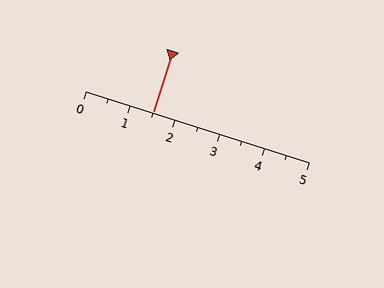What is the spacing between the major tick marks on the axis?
The major ticks are spaced 1 apart.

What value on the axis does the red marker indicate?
The marker indicates approximately 1.5.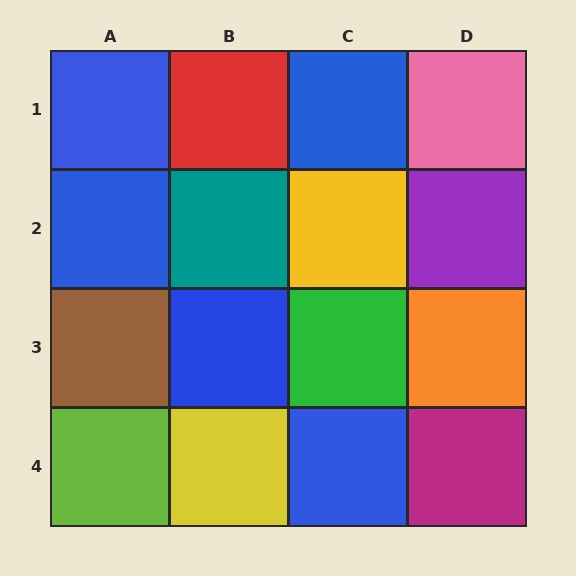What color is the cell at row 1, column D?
Pink.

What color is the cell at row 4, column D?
Magenta.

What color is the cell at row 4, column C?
Blue.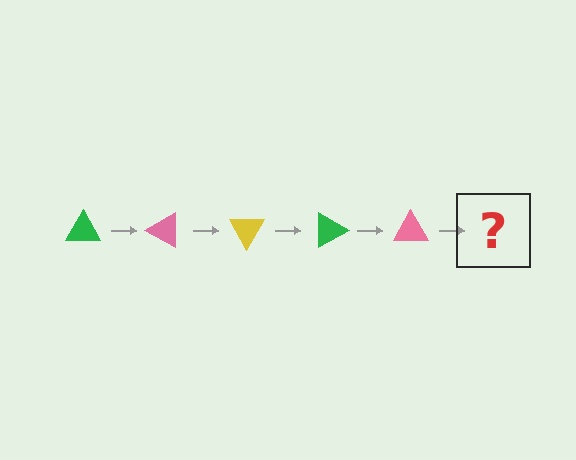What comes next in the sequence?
The next element should be a yellow triangle, rotated 150 degrees from the start.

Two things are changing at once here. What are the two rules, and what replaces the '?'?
The two rules are that it rotates 30 degrees each step and the color cycles through green, pink, and yellow. The '?' should be a yellow triangle, rotated 150 degrees from the start.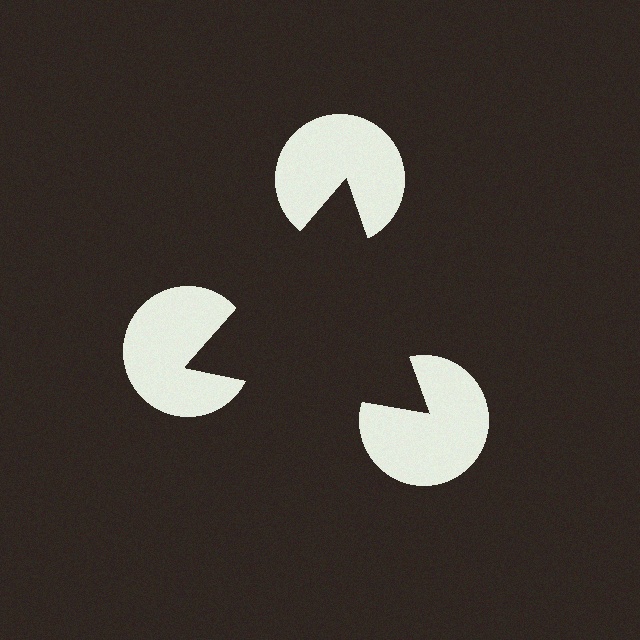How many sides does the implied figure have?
3 sides.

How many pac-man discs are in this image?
There are 3 — one at each vertex of the illusory triangle.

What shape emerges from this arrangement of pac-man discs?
An illusory triangle — its edges are inferred from the aligned wedge cuts in the pac-man discs, not physically drawn.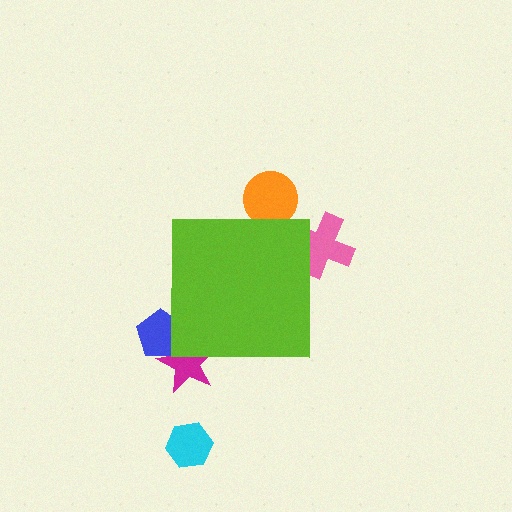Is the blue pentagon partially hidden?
Yes, the blue pentagon is partially hidden behind the lime square.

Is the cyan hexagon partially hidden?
No, the cyan hexagon is fully visible.